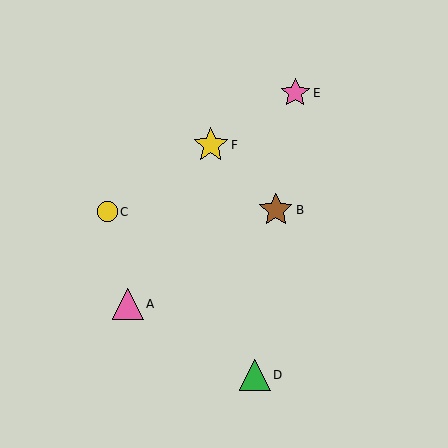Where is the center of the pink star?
The center of the pink star is at (295, 93).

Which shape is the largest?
The yellow star (labeled F) is the largest.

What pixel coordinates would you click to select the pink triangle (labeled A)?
Click at (128, 304) to select the pink triangle A.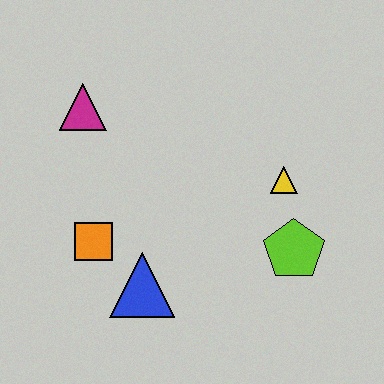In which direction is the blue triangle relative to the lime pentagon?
The blue triangle is to the left of the lime pentagon.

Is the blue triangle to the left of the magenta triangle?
No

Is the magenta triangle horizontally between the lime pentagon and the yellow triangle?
No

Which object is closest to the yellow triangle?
The lime pentagon is closest to the yellow triangle.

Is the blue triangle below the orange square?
Yes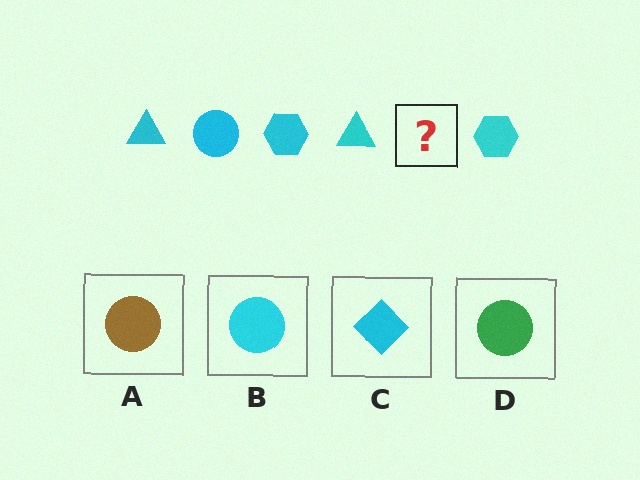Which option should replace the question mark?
Option B.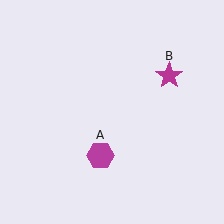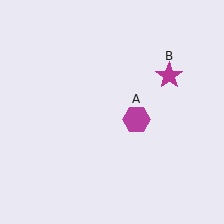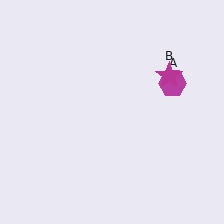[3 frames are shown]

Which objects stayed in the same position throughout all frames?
Magenta star (object B) remained stationary.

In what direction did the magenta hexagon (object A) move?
The magenta hexagon (object A) moved up and to the right.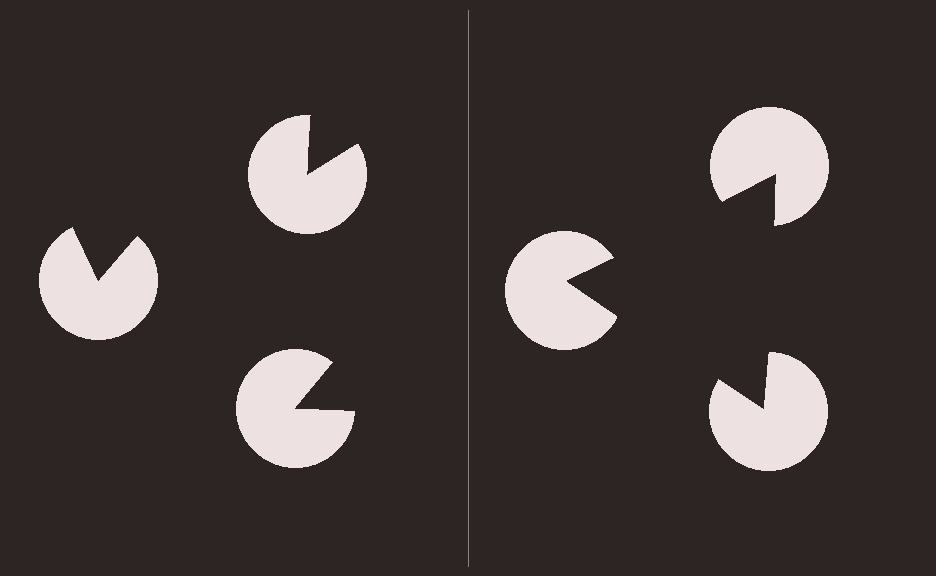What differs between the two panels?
The pac-man discs are positioned identically on both sides; only the wedge orientations differ. On the right they align to a triangle; on the left they are misaligned.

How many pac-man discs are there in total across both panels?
6 — 3 on each side.